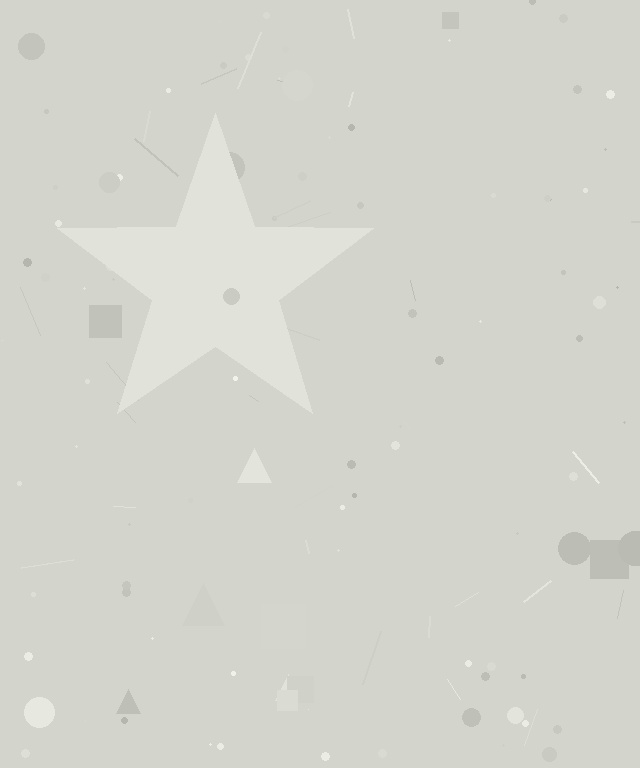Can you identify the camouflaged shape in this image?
The camouflaged shape is a star.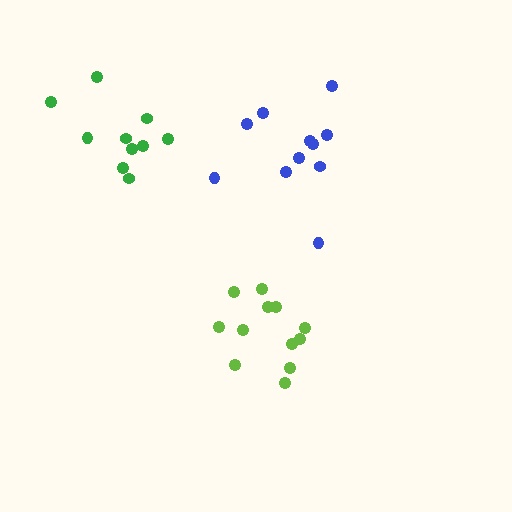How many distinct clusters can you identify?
There are 3 distinct clusters.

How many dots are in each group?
Group 1: 10 dots, Group 2: 12 dots, Group 3: 11 dots (33 total).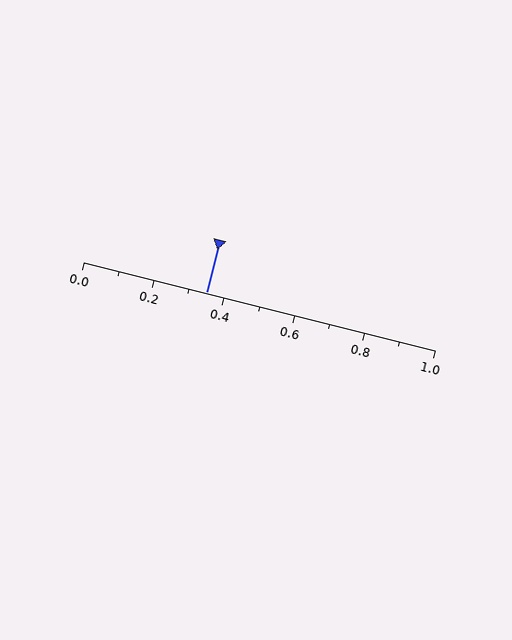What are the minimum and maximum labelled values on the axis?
The axis runs from 0.0 to 1.0.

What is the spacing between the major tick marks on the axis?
The major ticks are spaced 0.2 apart.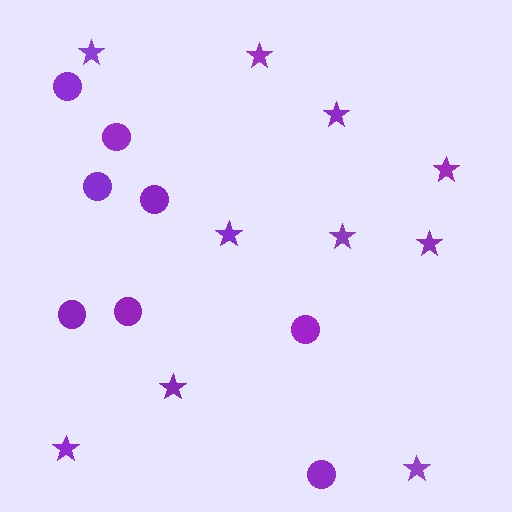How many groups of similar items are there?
There are 2 groups: one group of stars (10) and one group of circles (8).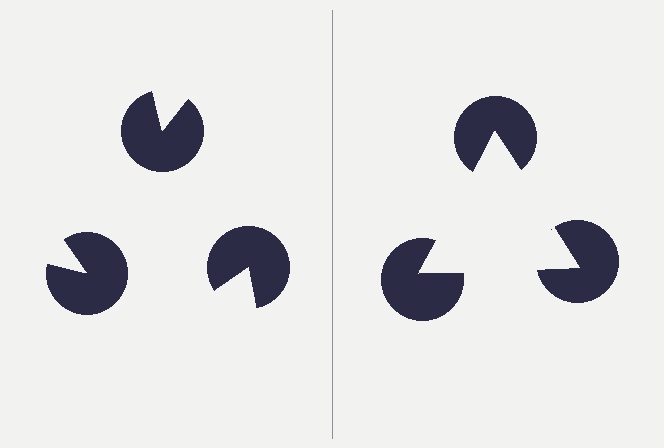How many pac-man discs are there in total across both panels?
6 — 3 on each side.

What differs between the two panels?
The pac-man discs are positioned identically on both sides; only the wedge orientations differ. On the right they align to a triangle; on the left they are misaligned.